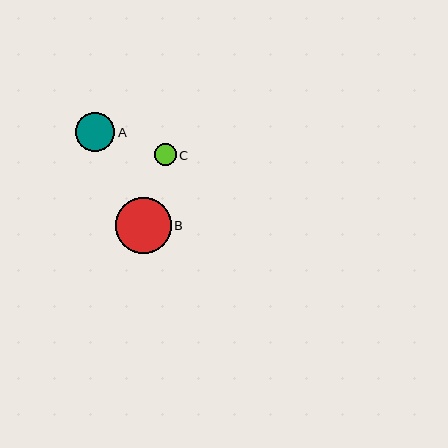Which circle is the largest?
Circle B is the largest with a size of approximately 56 pixels.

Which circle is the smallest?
Circle C is the smallest with a size of approximately 22 pixels.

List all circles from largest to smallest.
From largest to smallest: B, A, C.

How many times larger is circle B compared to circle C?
Circle B is approximately 2.6 times the size of circle C.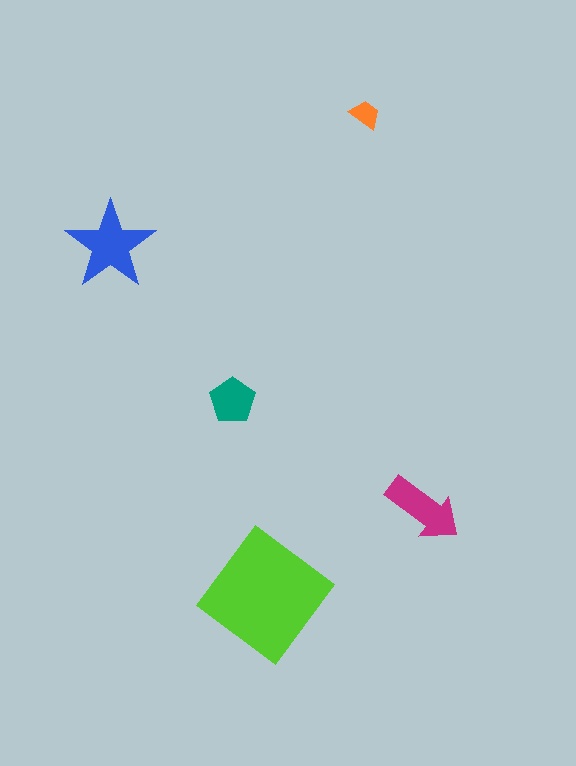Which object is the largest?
The lime diamond.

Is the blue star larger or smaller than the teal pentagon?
Larger.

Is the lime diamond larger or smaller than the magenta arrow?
Larger.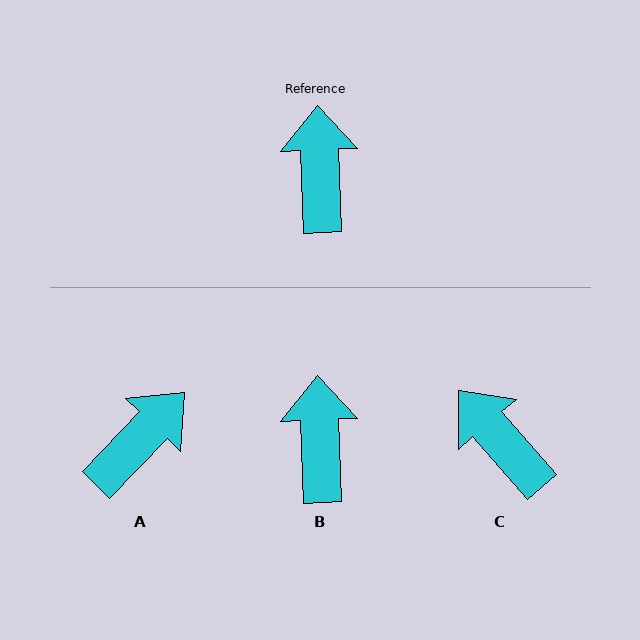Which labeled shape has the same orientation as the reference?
B.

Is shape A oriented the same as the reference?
No, it is off by about 46 degrees.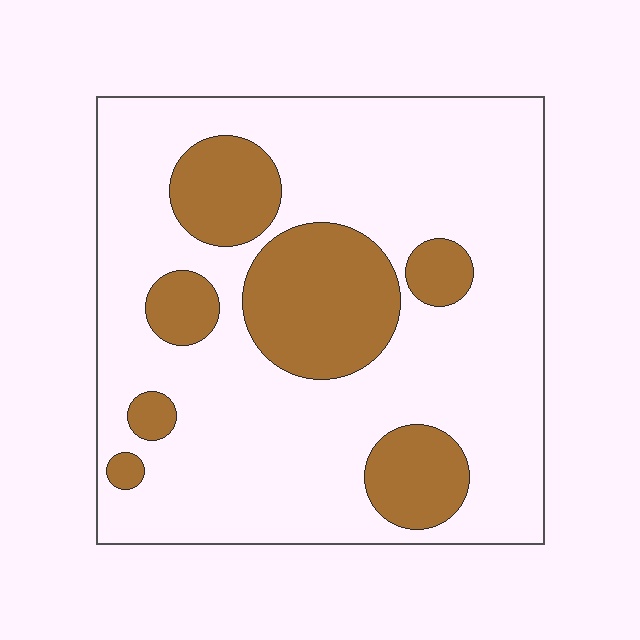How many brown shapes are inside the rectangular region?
7.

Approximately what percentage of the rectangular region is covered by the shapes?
Approximately 25%.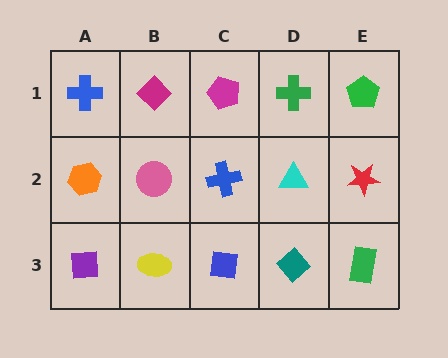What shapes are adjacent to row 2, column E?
A green pentagon (row 1, column E), a green rectangle (row 3, column E), a cyan triangle (row 2, column D).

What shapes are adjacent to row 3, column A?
An orange hexagon (row 2, column A), a yellow ellipse (row 3, column B).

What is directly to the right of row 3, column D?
A green rectangle.